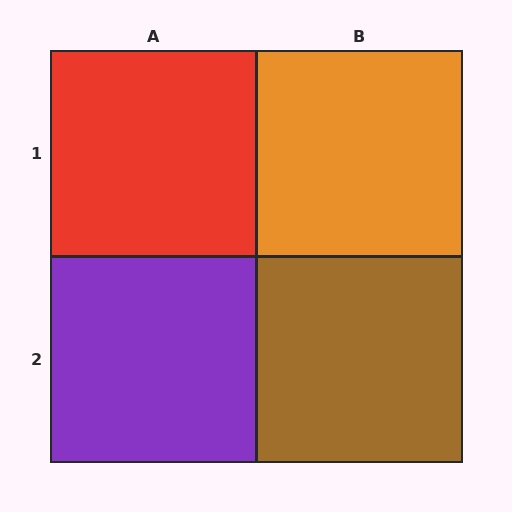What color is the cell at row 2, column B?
Brown.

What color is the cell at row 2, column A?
Purple.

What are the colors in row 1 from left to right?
Red, orange.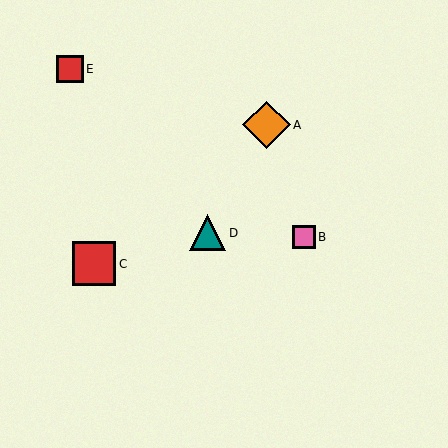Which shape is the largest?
The orange diamond (labeled A) is the largest.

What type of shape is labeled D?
Shape D is a teal triangle.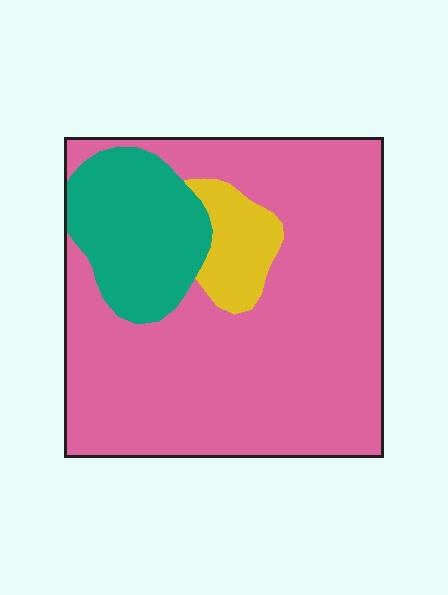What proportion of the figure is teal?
Teal covers about 20% of the figure.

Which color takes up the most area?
Pink, at roughly 75%.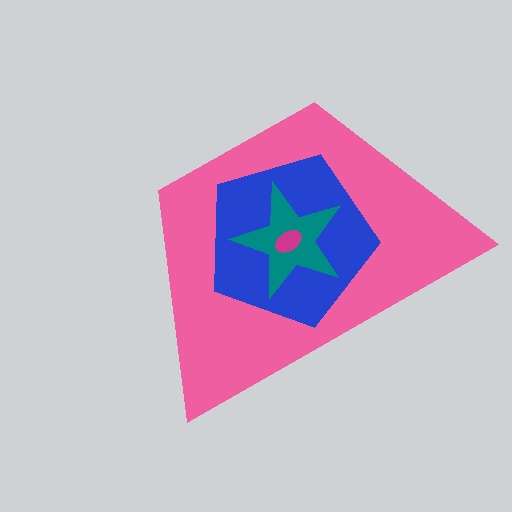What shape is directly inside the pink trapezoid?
The blue pentagon.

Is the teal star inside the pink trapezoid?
Yes.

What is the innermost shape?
The magenta ellipse.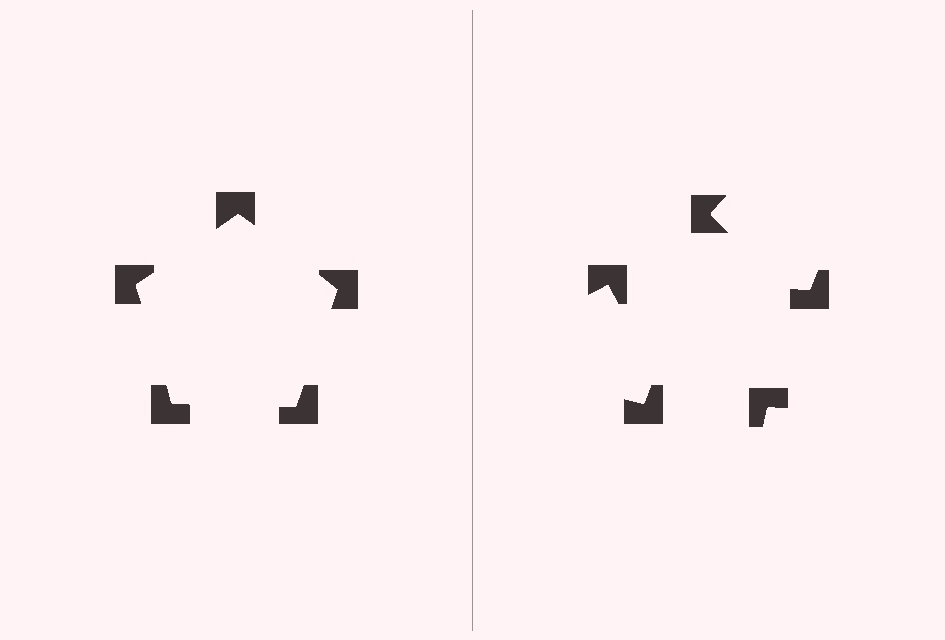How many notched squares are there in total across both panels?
10 — 5 on each side.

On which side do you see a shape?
An illusory pentagon appears on the left side. On the right side the wedge cuts are rotated, so no coherent shape forms.